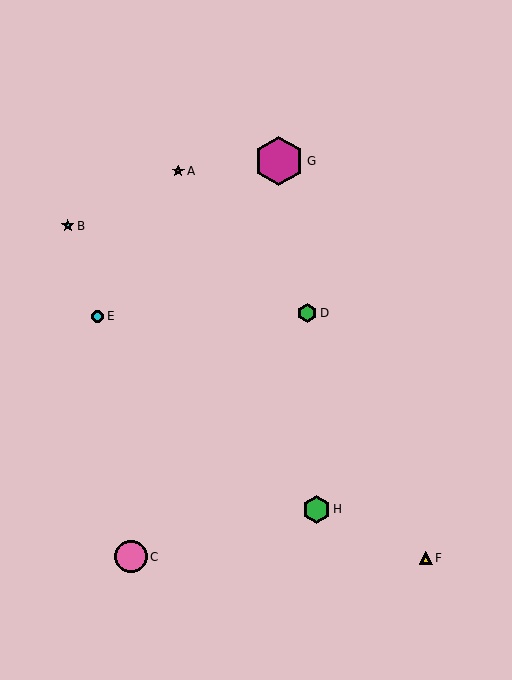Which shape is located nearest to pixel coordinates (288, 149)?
The magenta hexagon (labeled G) at (279, 161) is nearest to that location.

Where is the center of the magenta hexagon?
The center of the magenta hexagon is at (279, 161).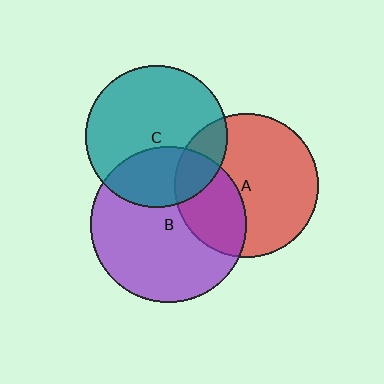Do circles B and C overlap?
Yes.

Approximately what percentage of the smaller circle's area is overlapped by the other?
Approximately 30%.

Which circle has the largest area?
Circle B (purple).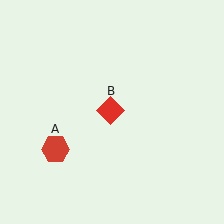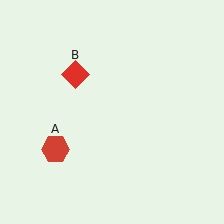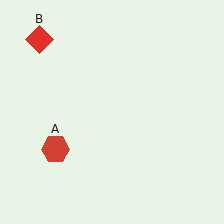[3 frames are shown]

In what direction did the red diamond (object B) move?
The red diamond (object B) moved up and to the left.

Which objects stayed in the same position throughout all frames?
Red hexagon (object A) remained stationary.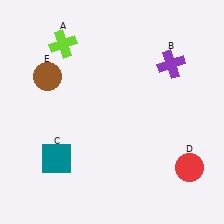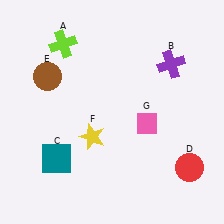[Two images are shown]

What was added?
A yellow star (F), a pink diamond (G) were added in Image 2.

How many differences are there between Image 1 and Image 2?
There are 2 differences between the two images.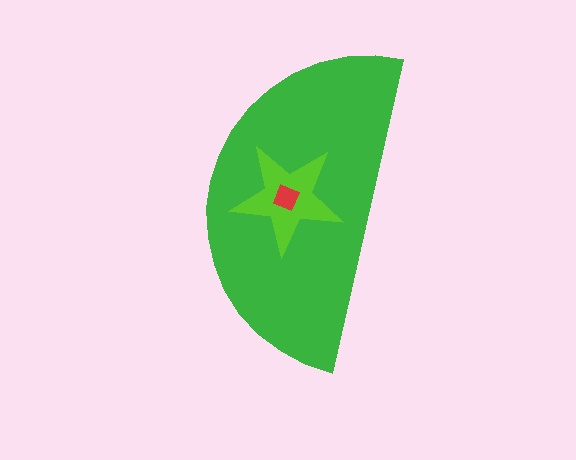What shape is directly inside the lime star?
The red diamond.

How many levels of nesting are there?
3.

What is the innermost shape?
The red diamond.